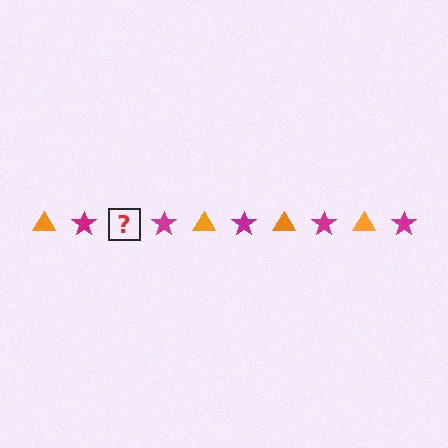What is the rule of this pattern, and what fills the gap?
The rule is that the pattern alternates between orange triangle and magenta star. The gap should be filled with an orange triangle.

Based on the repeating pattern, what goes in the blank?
The blank should be an orange triangle.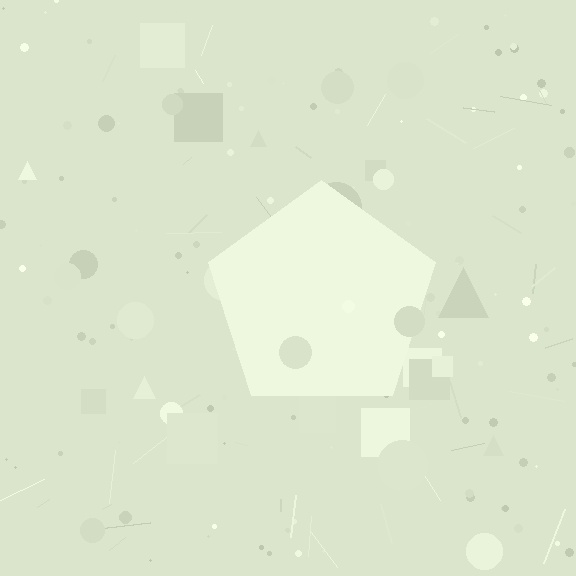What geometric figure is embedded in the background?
A pentagon is embedded in the background.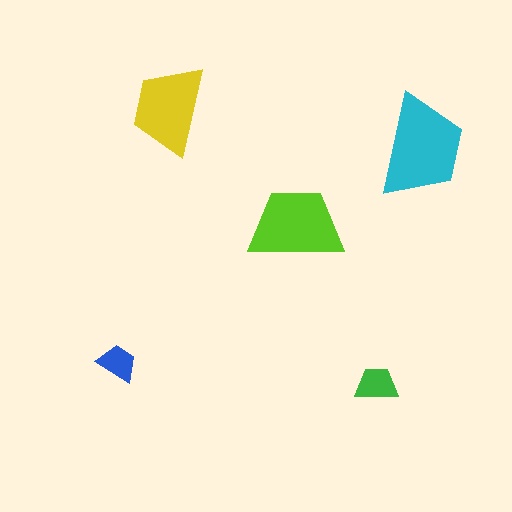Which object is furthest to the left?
The blue trapezoid is leftmost.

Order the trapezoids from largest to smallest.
the cyan one, the lime one, the yellow one, the green one, the blue one.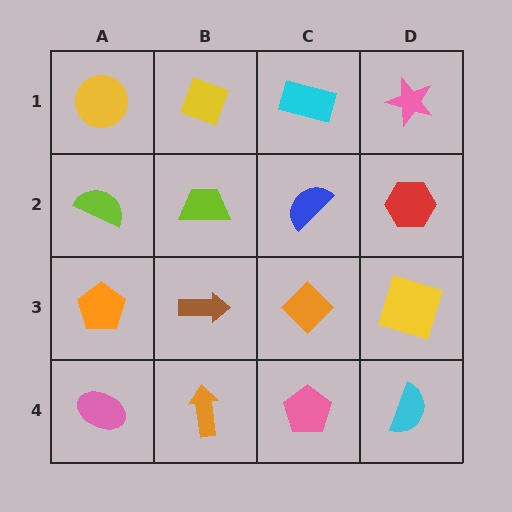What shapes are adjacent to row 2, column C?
A cyan rectangle (row 1, column C), an orange diamond (row 3, column C), a lime trapezoid (row 2, column B), a red hexagon (row 2, column D).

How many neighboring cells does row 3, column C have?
4.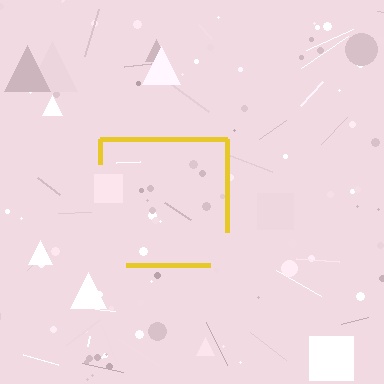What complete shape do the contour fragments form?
The contour fragments form a square.